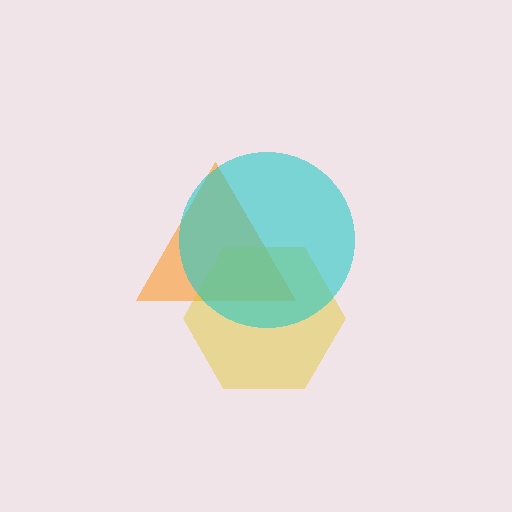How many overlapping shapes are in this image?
There are 3 overlapping shapes in the image.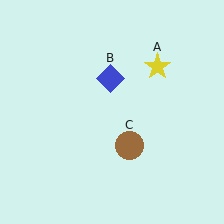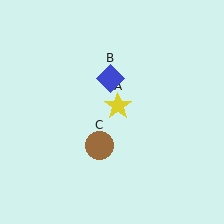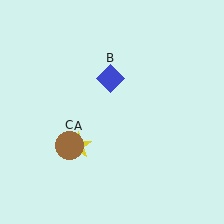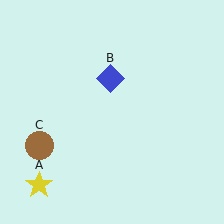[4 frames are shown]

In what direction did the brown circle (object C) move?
The brown circle (object C) moved left.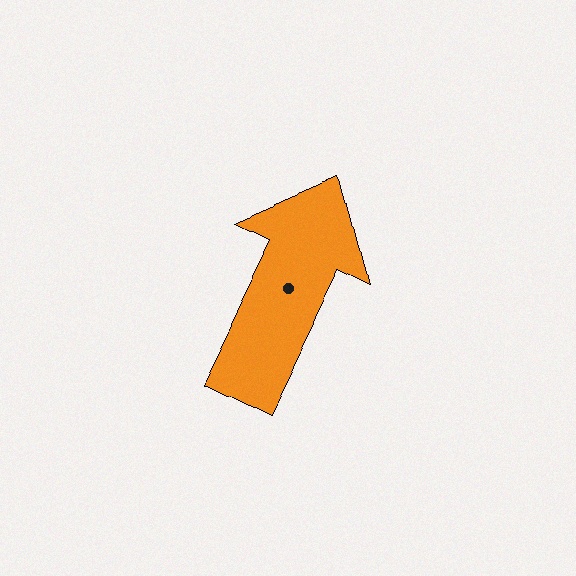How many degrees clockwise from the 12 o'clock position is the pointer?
Approximately 26 degrees.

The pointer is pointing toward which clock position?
Roughly 1 o'clock.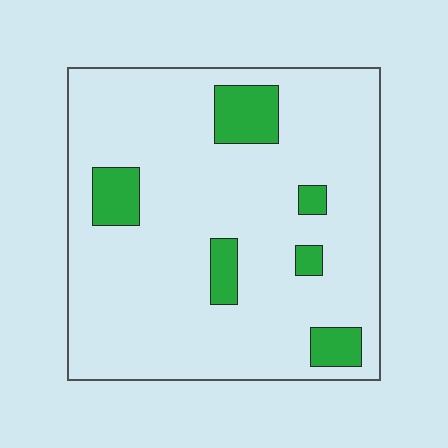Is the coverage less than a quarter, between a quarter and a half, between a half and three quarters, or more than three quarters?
Less than a quarter.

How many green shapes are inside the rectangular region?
6.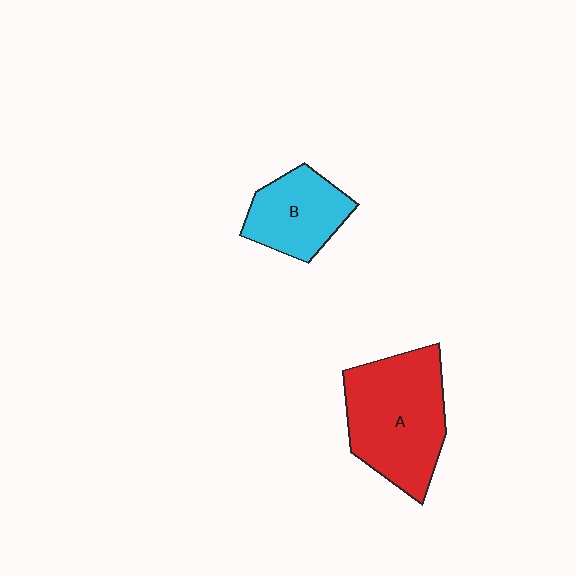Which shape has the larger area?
Shape A (red).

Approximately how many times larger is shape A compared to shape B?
Approximately 1.7 times.